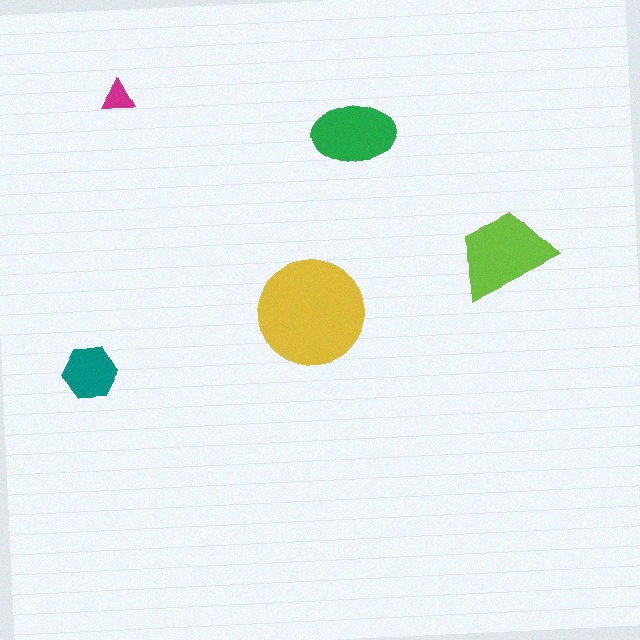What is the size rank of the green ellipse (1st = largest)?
3rd.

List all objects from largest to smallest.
The yellow circle, the lime trapezoid, the green ellipse, the teal hexagon, the magenta triangle.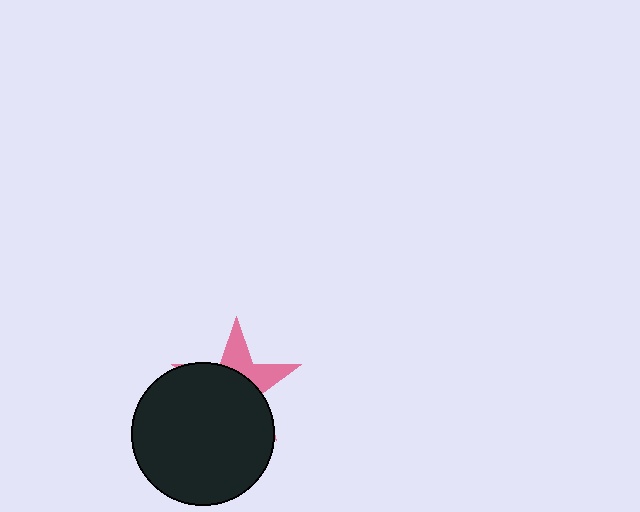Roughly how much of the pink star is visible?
A small part of it is visible (roughly 34%).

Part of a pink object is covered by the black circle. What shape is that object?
It is a star.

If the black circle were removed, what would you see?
You would see the complete pink star.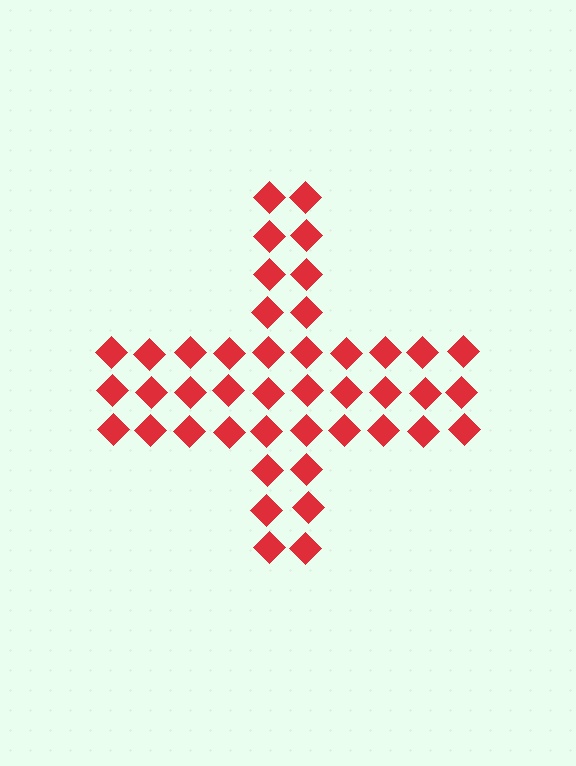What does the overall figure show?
The overall figure shows a cross.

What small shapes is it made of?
It is made of small diamonds.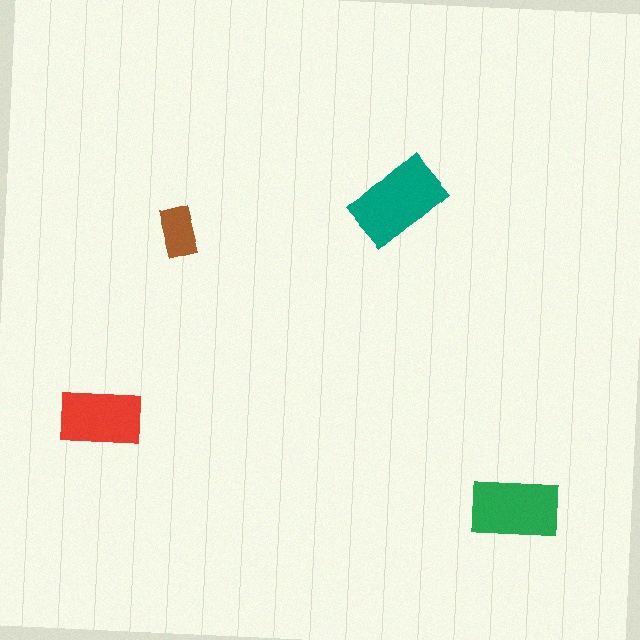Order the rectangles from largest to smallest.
the teal one, the green one, the red one, the brown one.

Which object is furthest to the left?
The red rectangle is leftmost.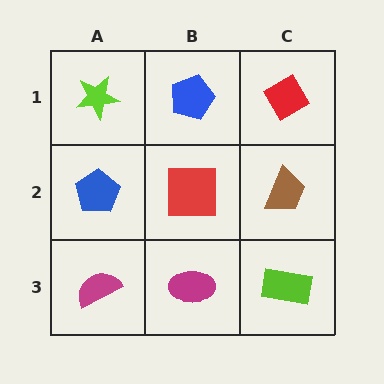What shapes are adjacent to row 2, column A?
A lime star (row 1, column A), a magenta semicircle (row 3, column A), a red square (row 2, column B).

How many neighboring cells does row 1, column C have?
2.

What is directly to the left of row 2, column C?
A red square.